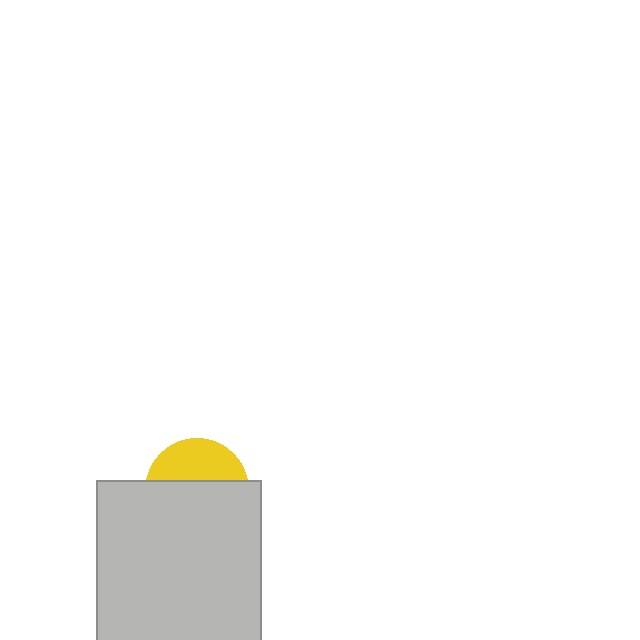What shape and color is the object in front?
The object in front is a light gray square.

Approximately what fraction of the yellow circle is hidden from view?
Roughly 63% of the yellow circle is hidden behind the light gray square.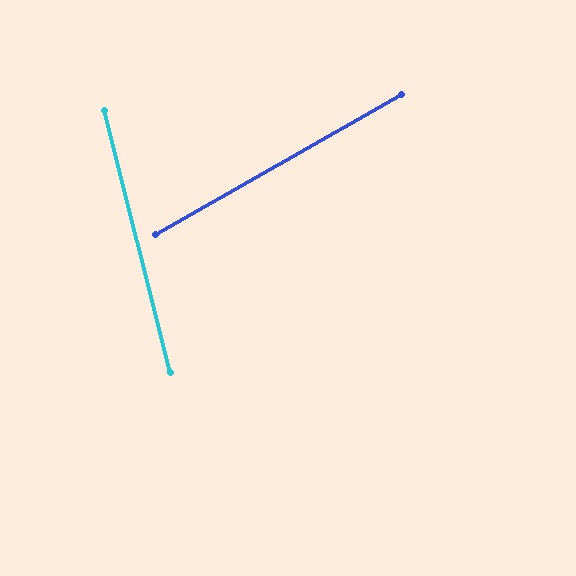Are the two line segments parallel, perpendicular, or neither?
Neither parallel nor perpendicular — they differ by about 75°.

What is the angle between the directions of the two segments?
Approximately 75 degrees.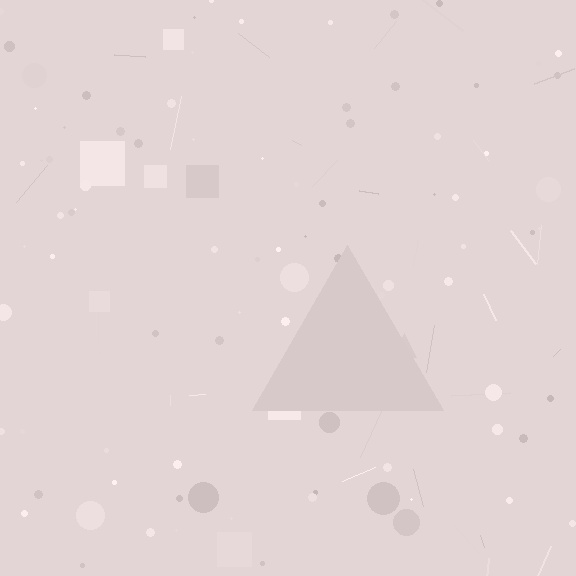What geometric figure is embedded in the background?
A triangle is embedded in the background.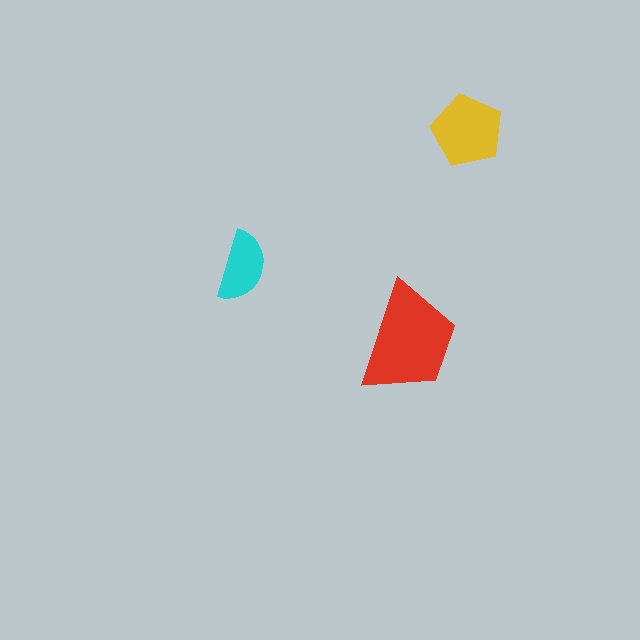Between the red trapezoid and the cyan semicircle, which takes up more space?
The red trapezoid.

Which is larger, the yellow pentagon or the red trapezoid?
The red trapezoid.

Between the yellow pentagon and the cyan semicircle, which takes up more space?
The yellow pentagon.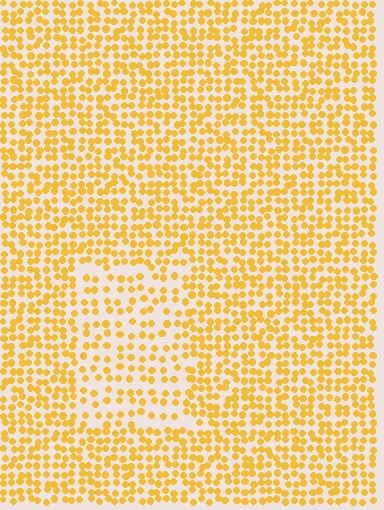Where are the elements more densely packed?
The elements are more densely packed outside the rectangle boundary.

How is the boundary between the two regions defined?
The boundary is defined by a change in element density (approximately 1.8x ratio). All elements are the same color, size, and shape.